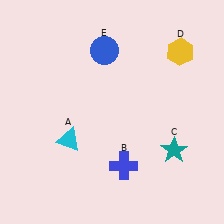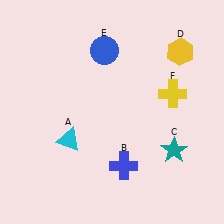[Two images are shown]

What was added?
A yellow cross (F) was added in Image 2.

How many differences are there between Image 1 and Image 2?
There is 1 difference between the two images.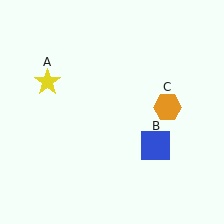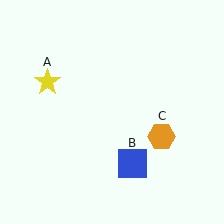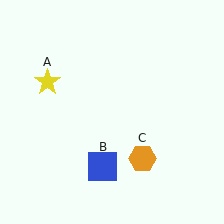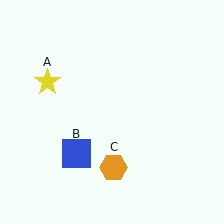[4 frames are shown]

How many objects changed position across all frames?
2 objects changed position: blue square (object B), orange hexagon (object C).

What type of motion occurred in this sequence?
The blue square (object B), orange hexagon (object C) rotated clockwise around the center of the scene.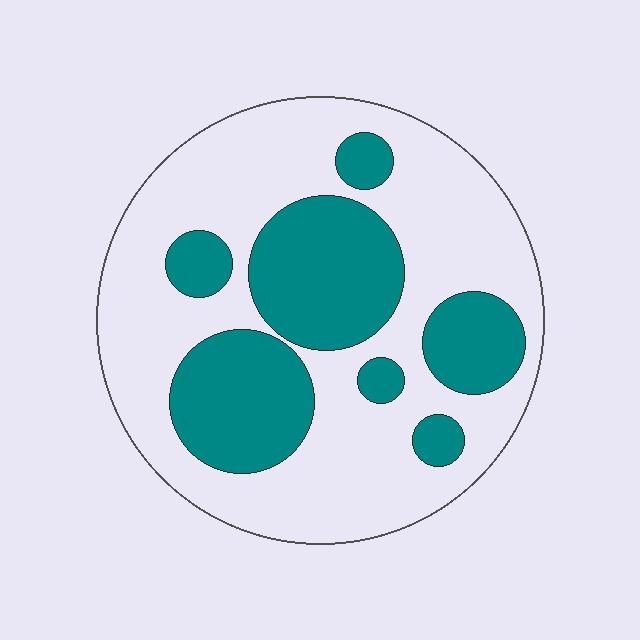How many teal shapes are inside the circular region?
7.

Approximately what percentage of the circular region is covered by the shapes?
Approximately 35%.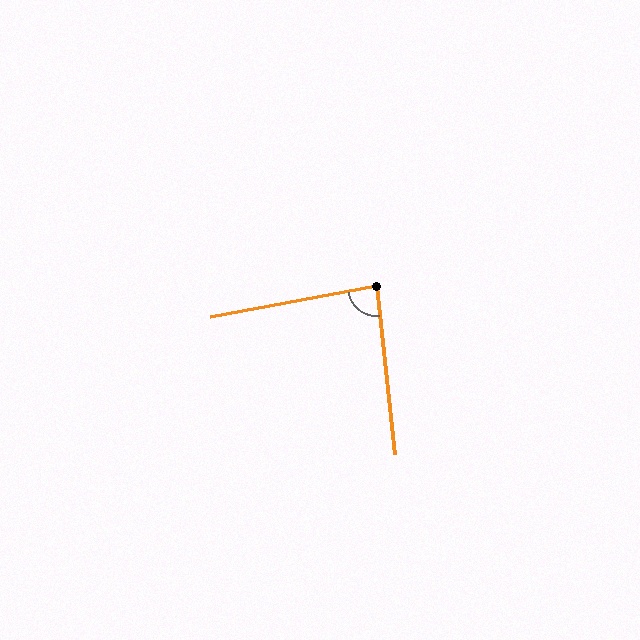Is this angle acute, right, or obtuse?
It is approximately a right angle.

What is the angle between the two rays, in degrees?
Approximately 86 degrees.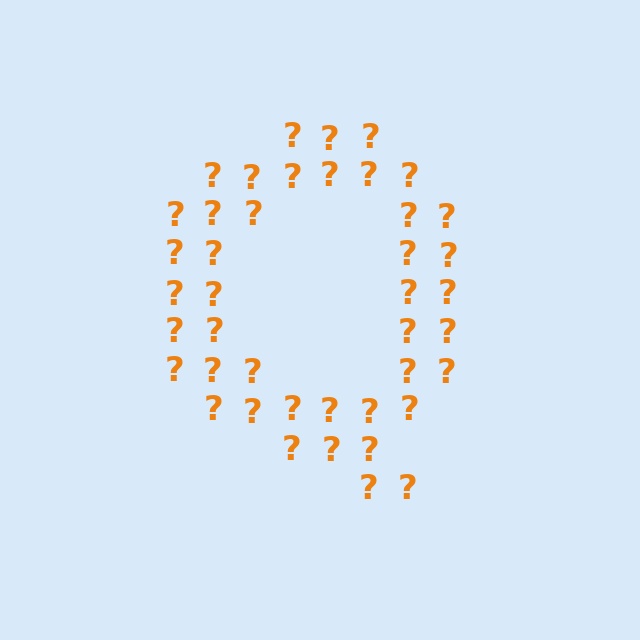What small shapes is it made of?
It is made of small question marks.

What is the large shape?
The large shape is the letter Q.